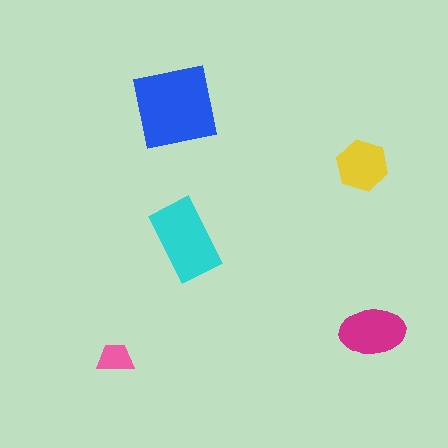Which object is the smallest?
The pink trapezoid.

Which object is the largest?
The blue square.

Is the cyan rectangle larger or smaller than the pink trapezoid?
Larger.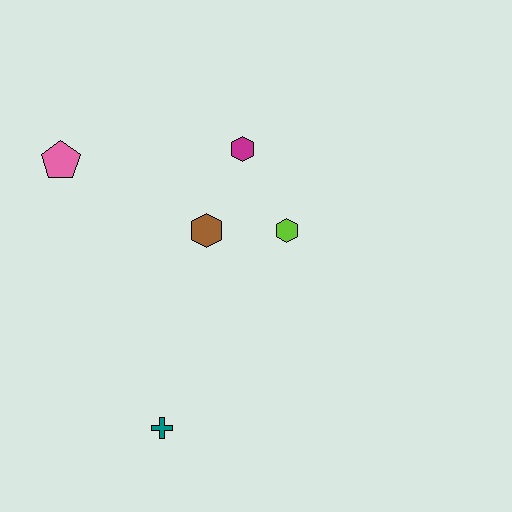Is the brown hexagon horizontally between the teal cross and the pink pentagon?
No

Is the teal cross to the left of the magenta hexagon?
Yes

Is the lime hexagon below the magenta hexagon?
Yes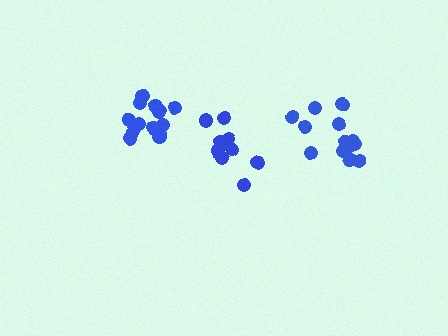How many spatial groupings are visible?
There are 3 spatial groupings.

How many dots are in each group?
Group 1: 12 dots, Group 2: 13 dots, Group 3: 10 dots (35 total).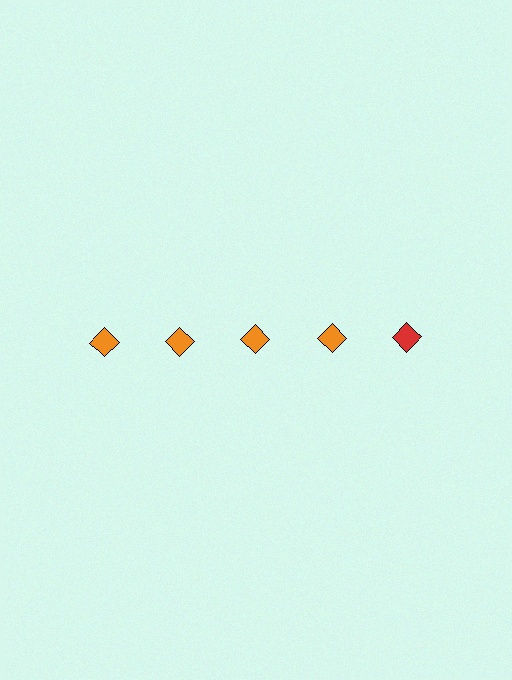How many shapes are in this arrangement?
There are 5 shapes arranged in a grid pattern.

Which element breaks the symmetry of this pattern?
The red diamond in the top row, rightmost column breaks the symmetry. All other shapes are orange diamonds.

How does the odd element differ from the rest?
It has a different color: red instead of orange.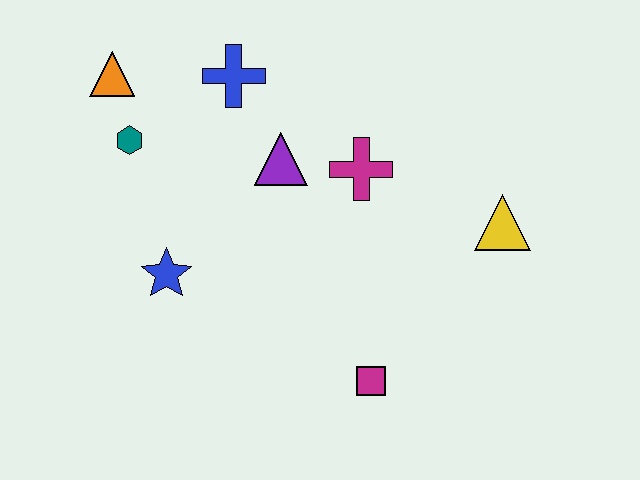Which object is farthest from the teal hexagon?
The yellow triangle is farthest from the teal hexagon.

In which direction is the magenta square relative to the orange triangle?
The magenta square is below the orange triangle.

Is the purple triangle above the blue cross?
No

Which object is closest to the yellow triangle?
The magenta cross is closest to the yellow triangle.